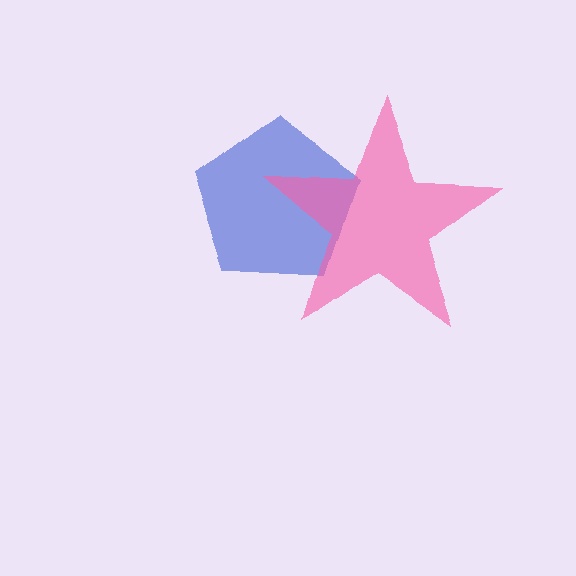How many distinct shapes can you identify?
There are 2 distinct shapes: a blue pentagon, a pink star.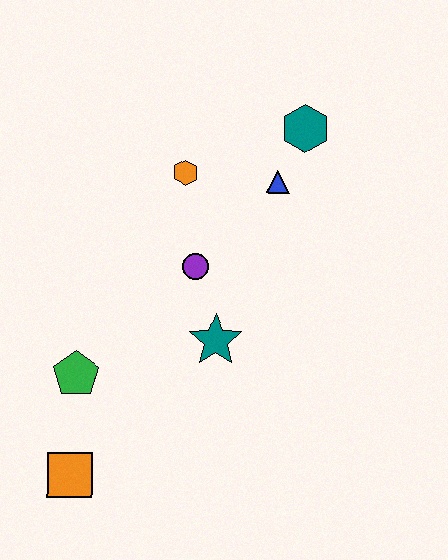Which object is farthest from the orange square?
The teal hexagon is farthest from the orange square.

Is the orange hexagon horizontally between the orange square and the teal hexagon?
Yes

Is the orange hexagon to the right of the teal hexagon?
No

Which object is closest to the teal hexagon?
The blue triangle is closest to the teal hexagon.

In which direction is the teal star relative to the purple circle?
The teal star is below the purple circle.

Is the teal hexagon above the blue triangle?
Yes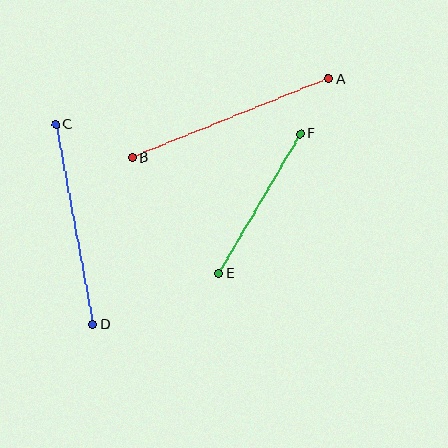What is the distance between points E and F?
The distance is approximately 162 pixels.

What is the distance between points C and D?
The distance is approximately 204 pixels.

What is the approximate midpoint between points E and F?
The midpoint is at approximately (260, 203) pixels.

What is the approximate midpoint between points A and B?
The midpoint is at approximately (230, 119) pixels.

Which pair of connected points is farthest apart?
Points A and B are farthest apart.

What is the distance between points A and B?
The distance is approximately 212 pixels.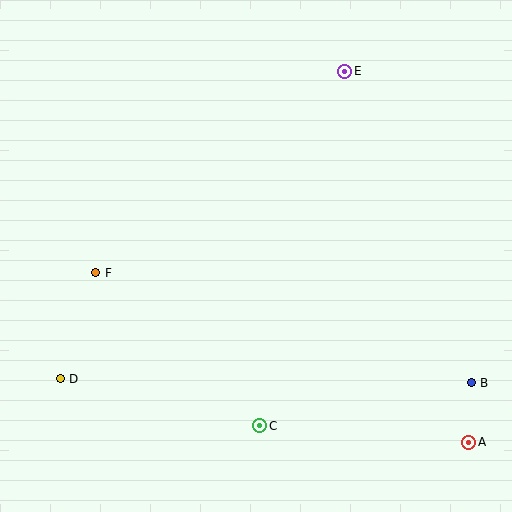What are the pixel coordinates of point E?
Point E is at (345, 71).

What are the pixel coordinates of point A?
Point A is at (469, 442).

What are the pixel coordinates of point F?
Point F is at (96, 273).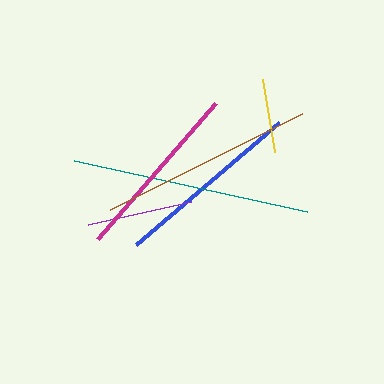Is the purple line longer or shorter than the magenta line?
The magenta line is longer than the purple line.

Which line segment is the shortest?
The yellow line is the shortest at approximately 74 pixels.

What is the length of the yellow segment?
The yellow segment is approximately 74 pixels long.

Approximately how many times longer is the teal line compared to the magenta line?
The teal line is approximately 1.3 times the length of the magenta line.